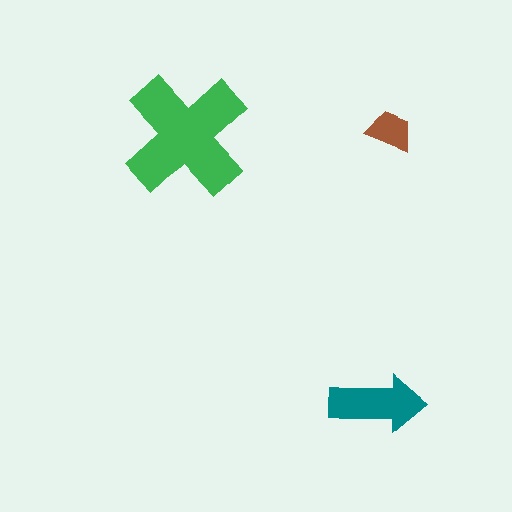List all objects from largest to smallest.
The green cross, the teal arrow, the brown trapezoid.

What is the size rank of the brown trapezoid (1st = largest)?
3rd.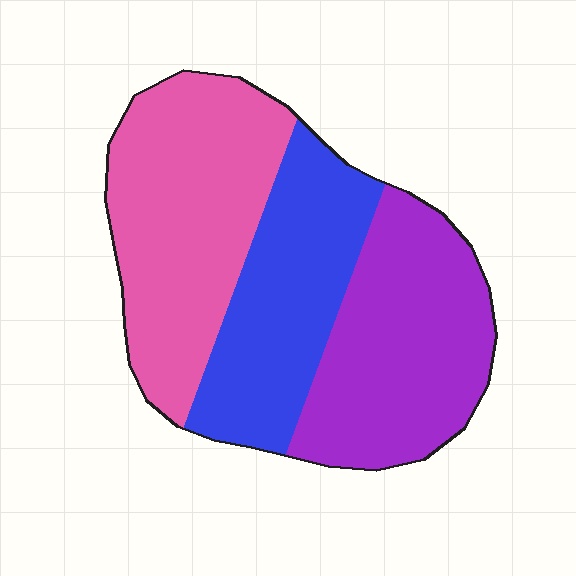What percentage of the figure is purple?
Purple covers roughly 35% of the figure.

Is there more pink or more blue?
Pink.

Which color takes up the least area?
Blue, at roughly 30%.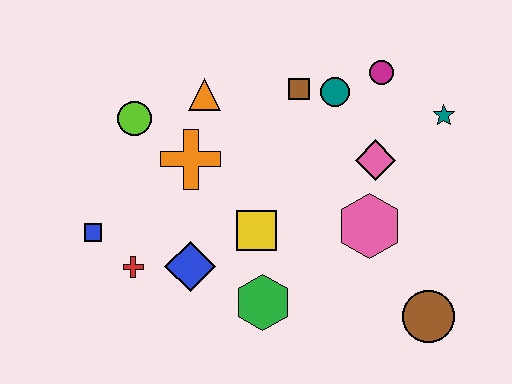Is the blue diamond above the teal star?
No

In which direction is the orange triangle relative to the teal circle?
The orange triangle is to the left of the teal circle.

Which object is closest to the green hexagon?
The yellow square is closest to the green hexagon.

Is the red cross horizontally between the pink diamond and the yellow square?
No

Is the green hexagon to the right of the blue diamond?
Yes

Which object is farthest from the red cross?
The teal star is farthest from the red cross.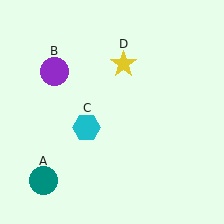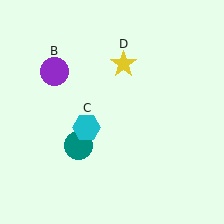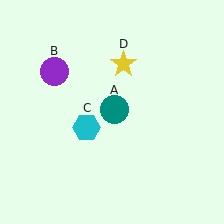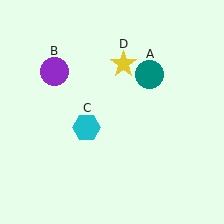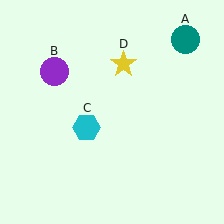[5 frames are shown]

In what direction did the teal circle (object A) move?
The teal circle (object A) moved up and to the right.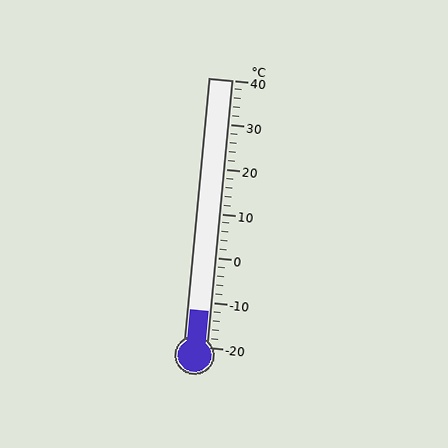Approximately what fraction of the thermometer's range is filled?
The thermometer is filled to approximately 15% of its range.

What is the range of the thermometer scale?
The thermometer scale ranges from -20°C to 40°C.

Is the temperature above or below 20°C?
The temperature is below 20°C.